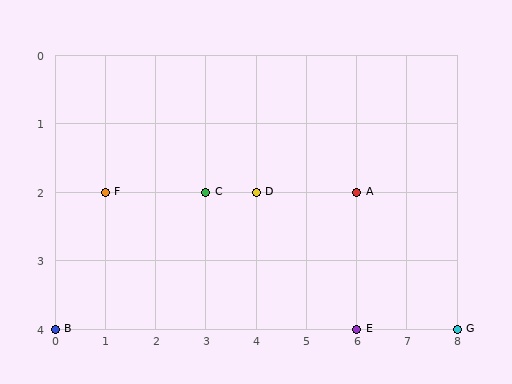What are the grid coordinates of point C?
Point C is at grid coordinates (3, 2).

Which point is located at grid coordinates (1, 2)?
Point F is at (1, 2).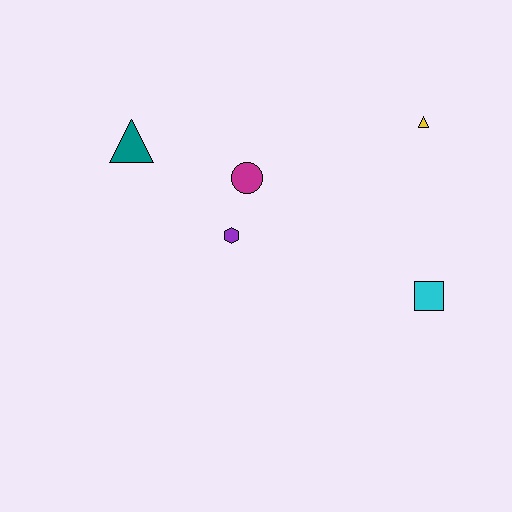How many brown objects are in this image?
There are no brown objects.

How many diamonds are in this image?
There are no diamonds.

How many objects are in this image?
There are 5 objects.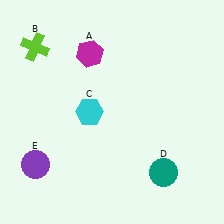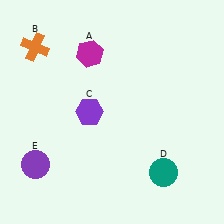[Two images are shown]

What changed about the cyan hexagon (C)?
In Image 1, C is cyan. In Image 2, it changed to purple.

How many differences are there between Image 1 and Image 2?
There are 2 differences between the two images.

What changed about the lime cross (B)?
In Image 1, B is lime. In Image 2, it changed to orange.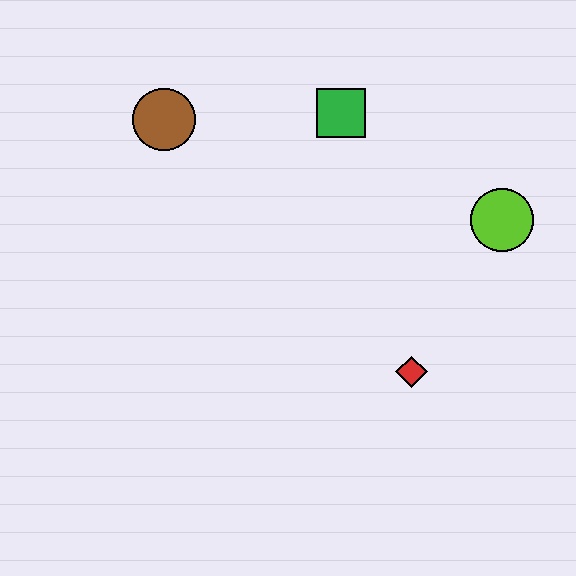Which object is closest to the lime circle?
The red diamond is closest to the lime circle.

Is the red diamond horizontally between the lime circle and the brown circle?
Yes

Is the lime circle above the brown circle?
No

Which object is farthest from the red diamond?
The brown circle is farthest from the red diamond.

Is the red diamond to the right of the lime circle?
No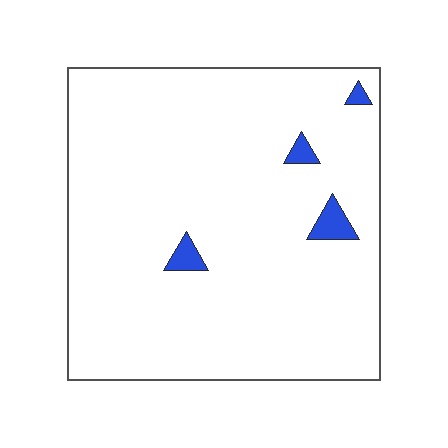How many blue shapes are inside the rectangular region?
4.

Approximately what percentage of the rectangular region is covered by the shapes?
Approximately 5%.